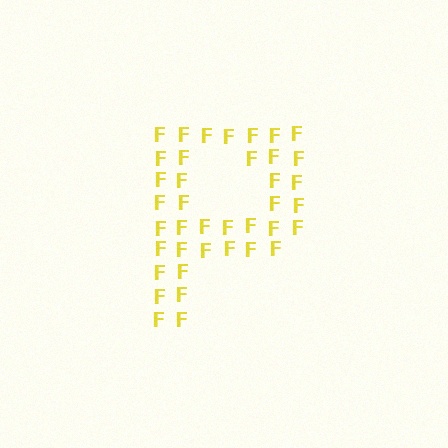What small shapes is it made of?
It is made of small letter F's.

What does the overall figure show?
The overall figure shows the letter P.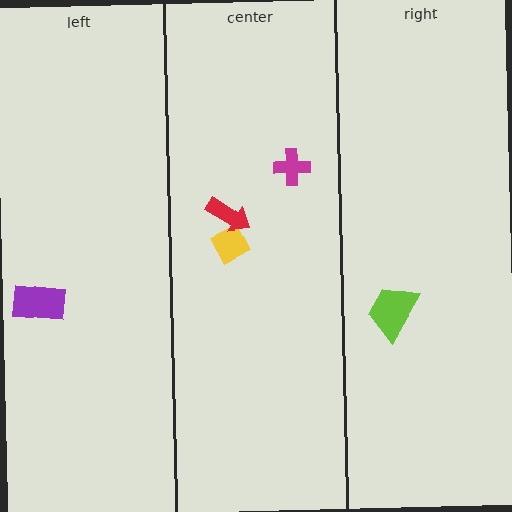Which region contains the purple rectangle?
The left region.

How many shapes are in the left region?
1.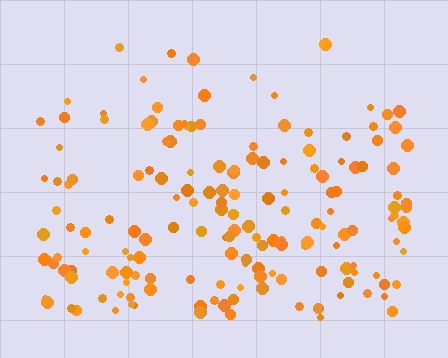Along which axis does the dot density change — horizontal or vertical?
Vertical.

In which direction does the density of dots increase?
From top to bottom, with the bottom side densest.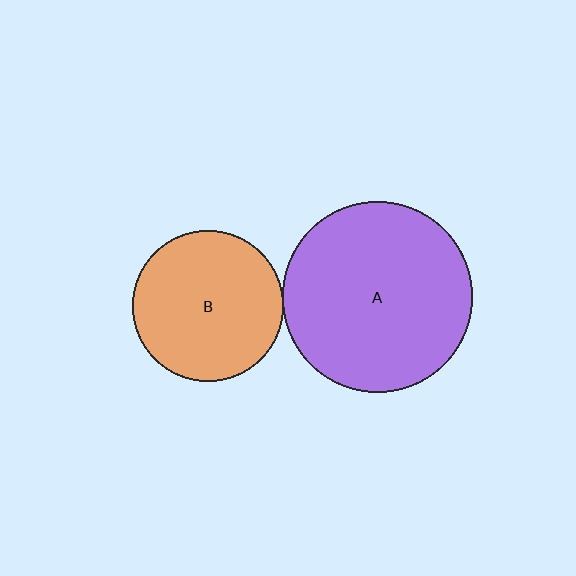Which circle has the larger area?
Circle A (purple).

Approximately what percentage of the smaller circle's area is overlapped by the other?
Approximately 5%.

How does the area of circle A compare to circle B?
Approximately 1.6 times.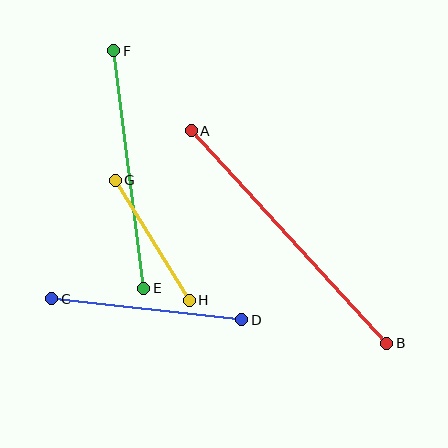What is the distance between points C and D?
The distance is approximately 191 pixels.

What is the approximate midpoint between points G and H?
The midpoint is at approximately (152, 240) pixels.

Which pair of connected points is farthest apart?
Points A and B are farthest apart.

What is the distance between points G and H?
The distance is approximately 141 pixels.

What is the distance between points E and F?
The distance is approximately 239 pixels.